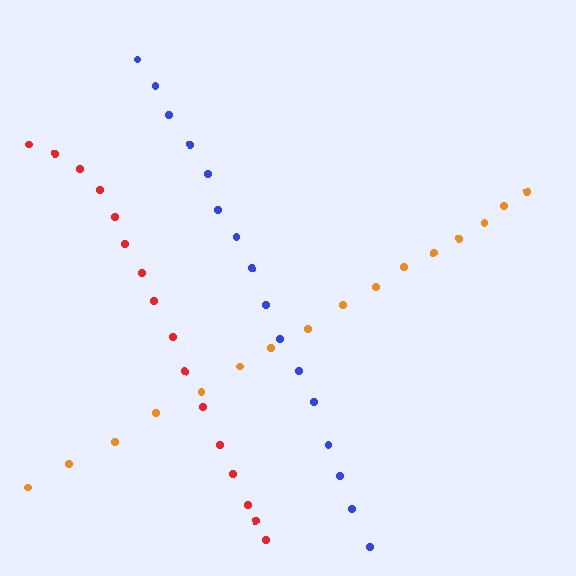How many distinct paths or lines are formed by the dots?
There are 3 distinct paths.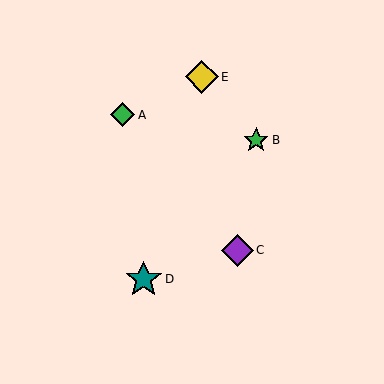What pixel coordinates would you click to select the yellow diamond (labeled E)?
Click at (202, 77) to select the yellow diamond E.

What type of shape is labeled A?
Shape A is a green diamond.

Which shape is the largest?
The teal star (labeled D) is the largest.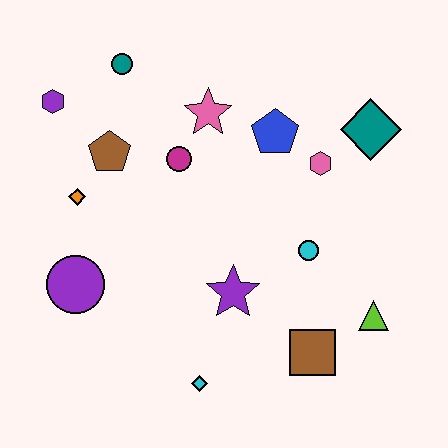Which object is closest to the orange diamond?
The brown pentagon is closest to the orange diamond.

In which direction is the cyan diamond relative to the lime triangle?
The cyan diamond is to the left of the lime triangle.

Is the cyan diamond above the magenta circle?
No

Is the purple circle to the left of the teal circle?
Yes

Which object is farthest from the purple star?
The purple hexagon is farthest from the purple star.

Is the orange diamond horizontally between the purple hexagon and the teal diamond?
Yes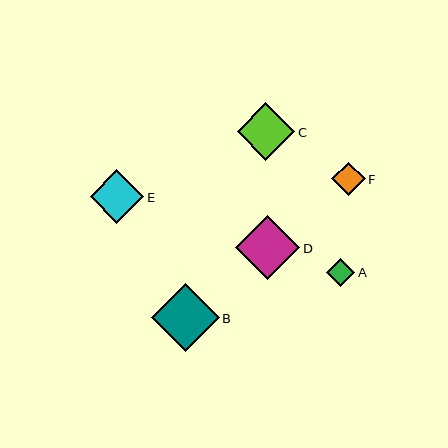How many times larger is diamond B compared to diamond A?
Diamond B is approximately 2.4 times the size of diamond A.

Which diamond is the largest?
Diamond B is the largest with a size of approximately 68 pixels.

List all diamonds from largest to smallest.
From largest to smallest: B, D, C, E, F, A.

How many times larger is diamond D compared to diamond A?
Diamond D is approximately 2.3 times the size of diamond A.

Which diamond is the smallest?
Diamond A is the smallest with a size of approximately 28 pixels.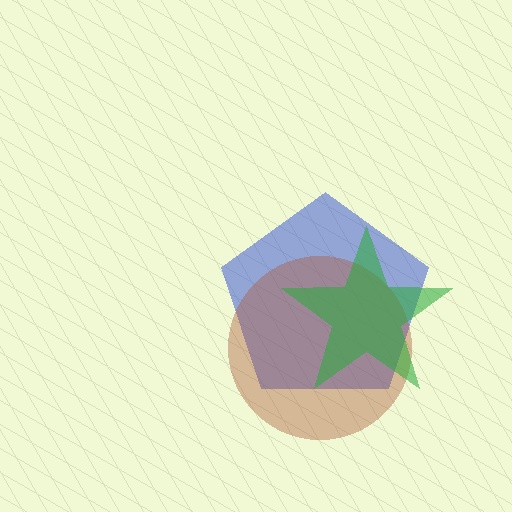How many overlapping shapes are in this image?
There are 3 overlapping shapes in the image.